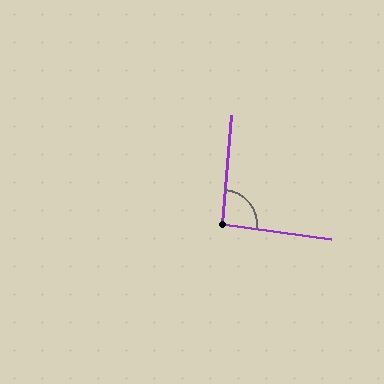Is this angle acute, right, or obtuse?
It is approximately a right angle.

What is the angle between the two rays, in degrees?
Approximately 93 degrees.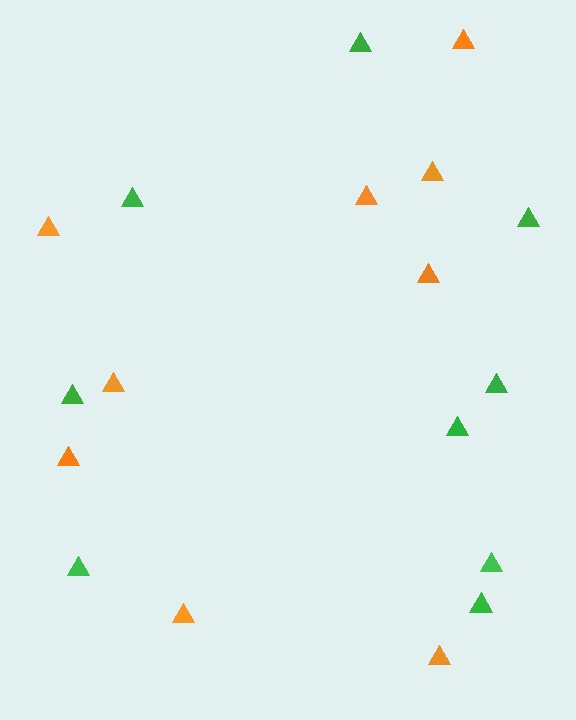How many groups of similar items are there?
There are 2 groups: one group of orange triangles (9) and one group of green triangles (9).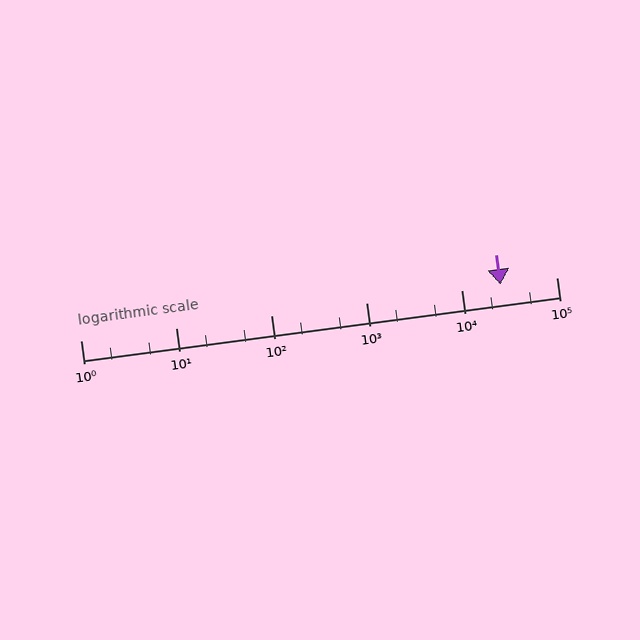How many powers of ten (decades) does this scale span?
The scale spans 5 decades, from 1 to 100000.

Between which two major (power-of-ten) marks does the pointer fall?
The pointer is between 10000 and 100000.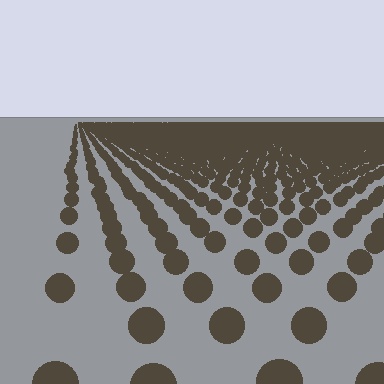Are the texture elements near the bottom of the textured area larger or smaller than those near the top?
Larger. Near the bottom, elements are closer to the viewer and appear at a bigger on-screen size.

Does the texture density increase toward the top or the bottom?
Density increases toward the top.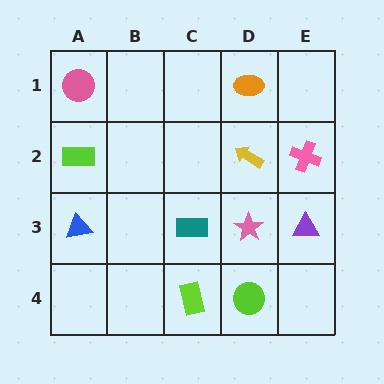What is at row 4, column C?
A lime rectangle.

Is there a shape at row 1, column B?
No, that cell is empty.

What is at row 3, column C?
A teal rectangle.